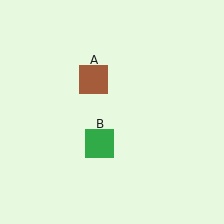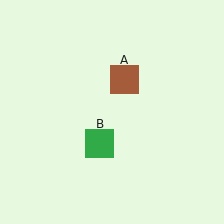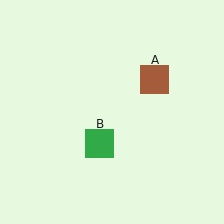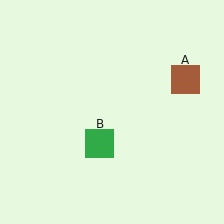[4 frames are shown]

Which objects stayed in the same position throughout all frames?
Green square (object B) remained stationary.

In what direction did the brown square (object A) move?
The brown square (object A) moved right.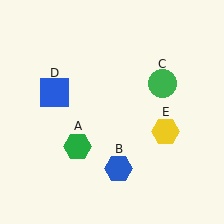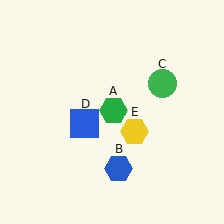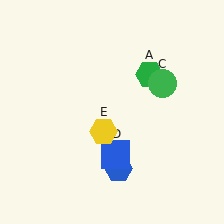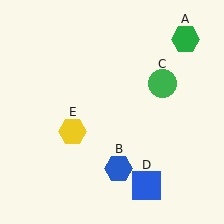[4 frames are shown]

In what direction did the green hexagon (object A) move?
The green hexagon (object A) moved up and to the right.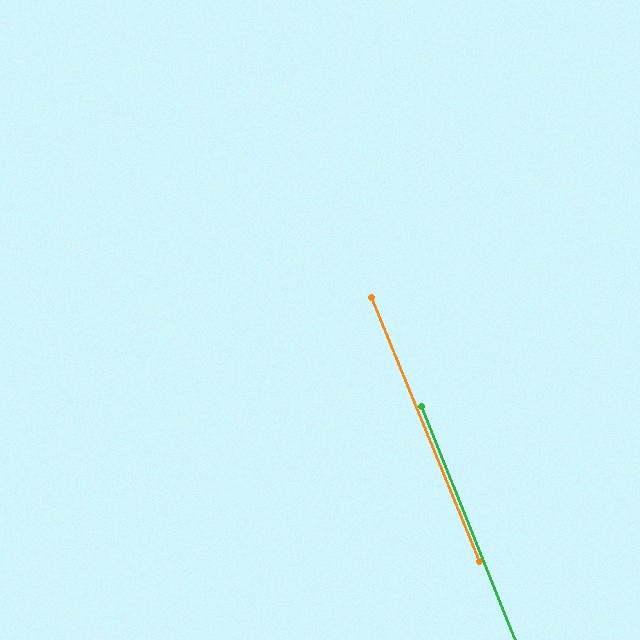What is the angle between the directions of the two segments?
Approximately 0 degrees.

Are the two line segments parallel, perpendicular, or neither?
Parallel — their directions differ by only 0.3°.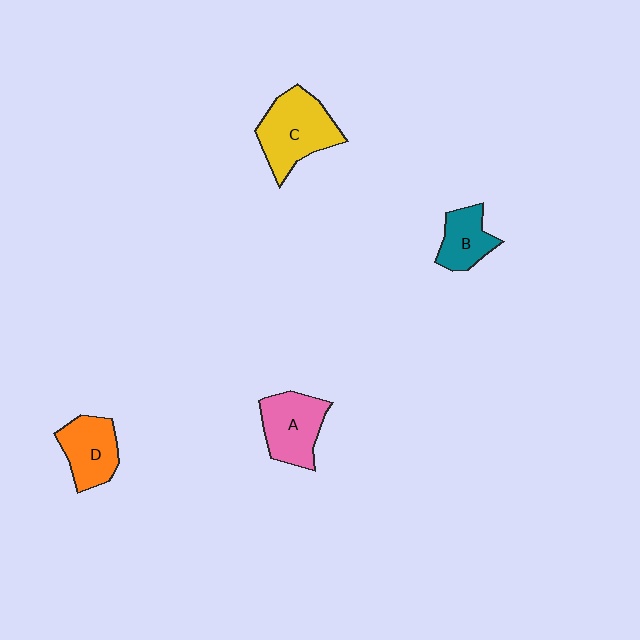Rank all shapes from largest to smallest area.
From largest to smallest: C (yellow), A (pink), D (orange), B (teal).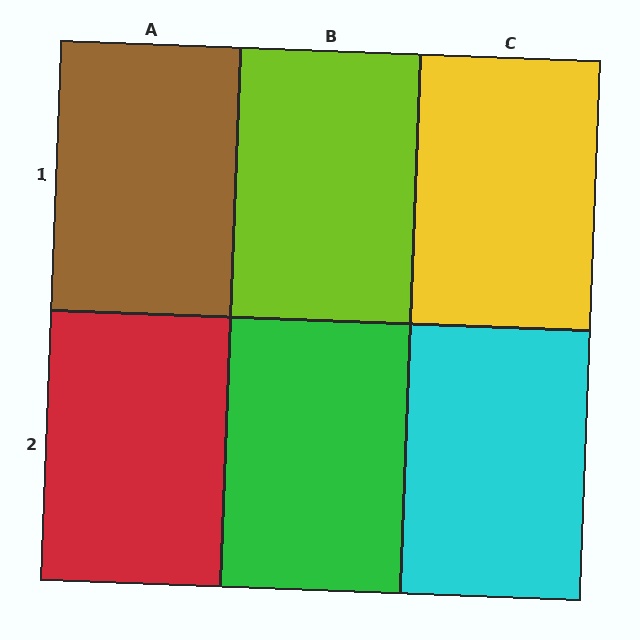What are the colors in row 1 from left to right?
Brown, lime, yellow.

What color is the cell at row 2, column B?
Green.